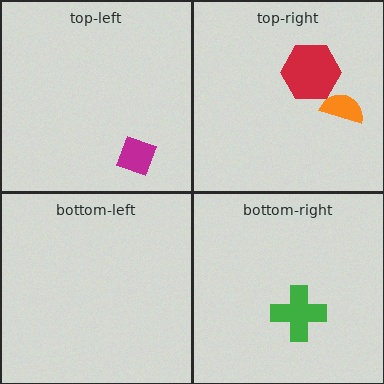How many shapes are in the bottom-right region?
1.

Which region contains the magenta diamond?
The top-left region.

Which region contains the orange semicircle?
The top-right region.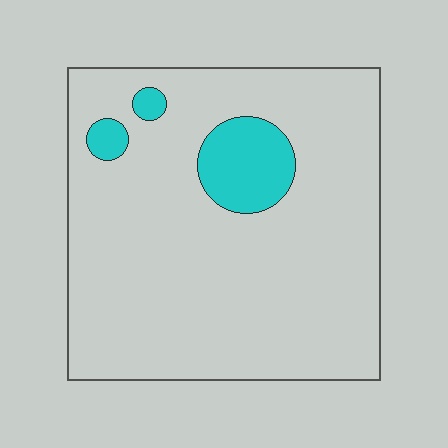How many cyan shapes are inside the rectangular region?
3.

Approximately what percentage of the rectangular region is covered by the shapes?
Approximately 10%.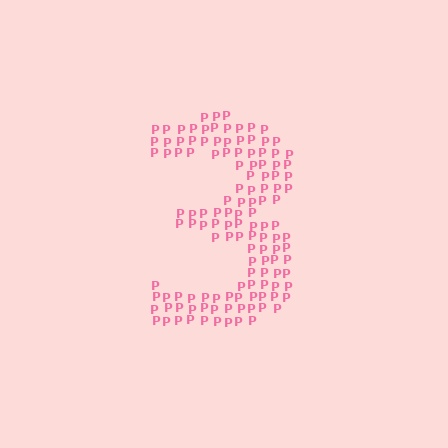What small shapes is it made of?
It is made of small letter P's.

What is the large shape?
The large shape is the digit 3.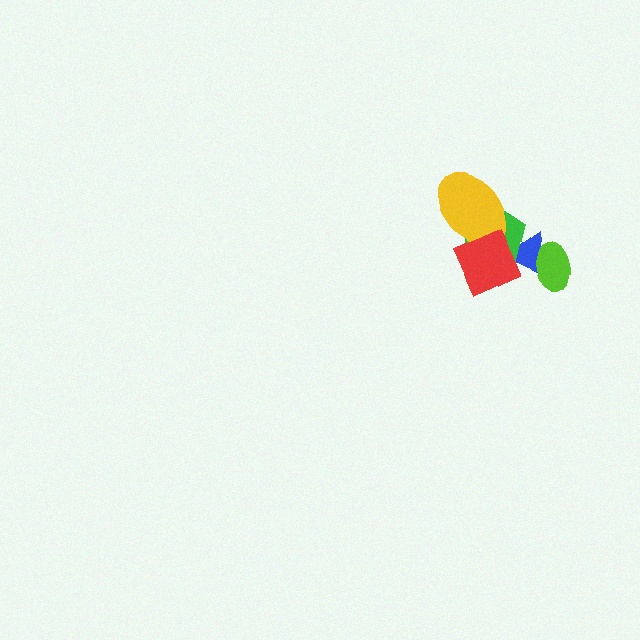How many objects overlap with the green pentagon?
3 objects overlap with the green pentagon.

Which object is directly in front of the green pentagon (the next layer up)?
The yellow ellipse is directly in front of the green pentagon.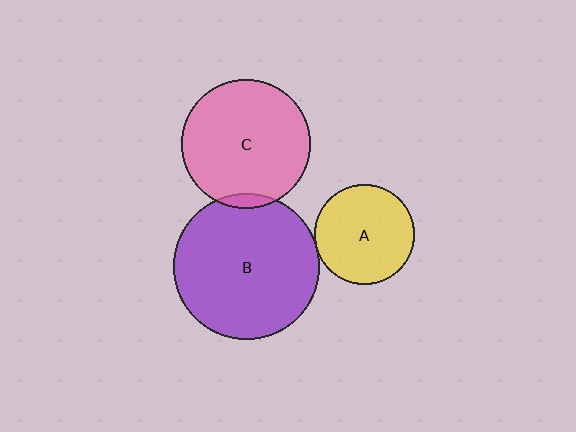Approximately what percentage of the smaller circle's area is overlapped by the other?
Approximately 5%.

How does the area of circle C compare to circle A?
Approximately 1.6 times.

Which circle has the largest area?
Circle B (purple).